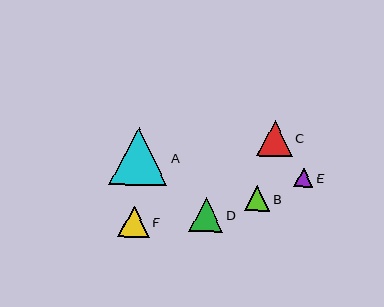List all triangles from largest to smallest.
From largest to smallest: A, C, D, F, B, E.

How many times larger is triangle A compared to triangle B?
Triangle A is approximately 2.4 times the size of triangle B.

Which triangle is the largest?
Triangle A is the largest with a size of approximately 59 pixels.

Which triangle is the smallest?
Triangle E is the smallest with a size of approximately 19 pixels.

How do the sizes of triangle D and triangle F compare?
Triangle D and triangle F are approximately the same size.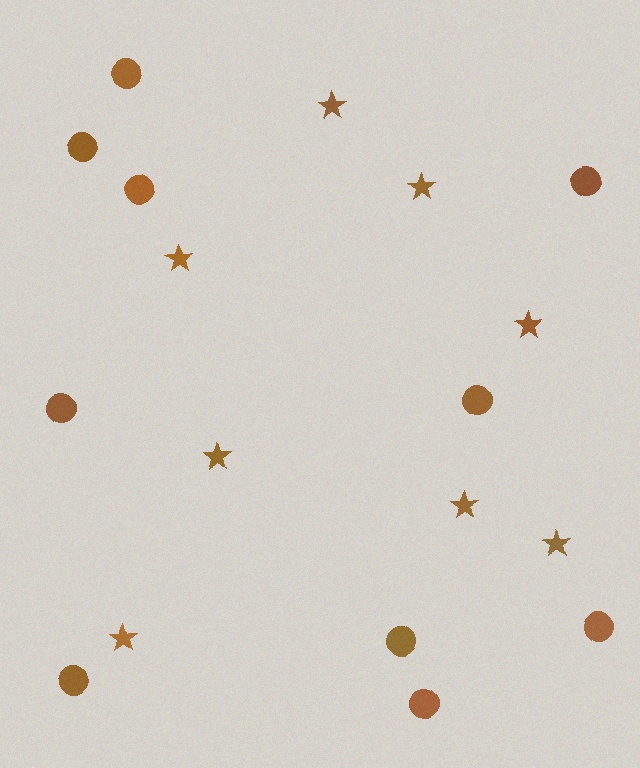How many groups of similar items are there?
There are 2 groups: one group of circles (10) and one group of stars (8).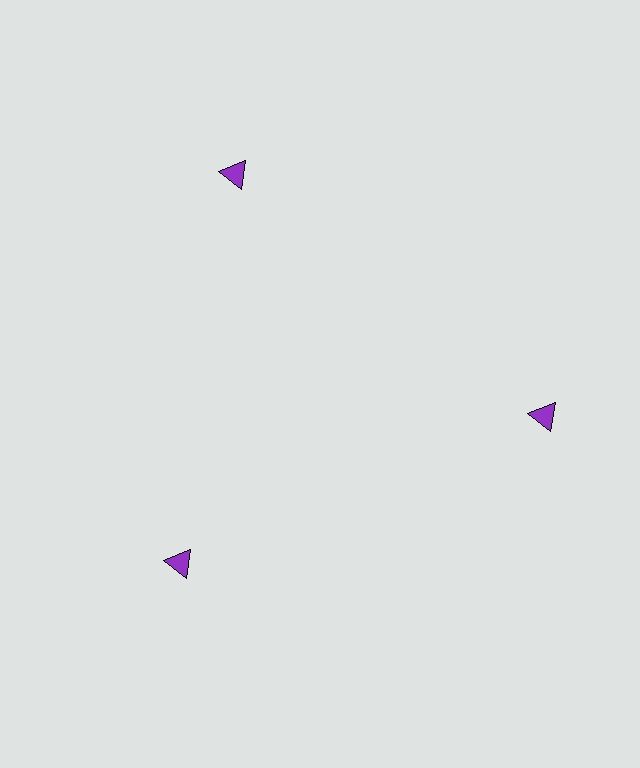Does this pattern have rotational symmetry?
Yes, this pattern has 3-fold rotational symmetry. It looks the same after rotating 120 degrees around the center.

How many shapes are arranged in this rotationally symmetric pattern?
There are 3 shapes, arranged in 3 groups of 1.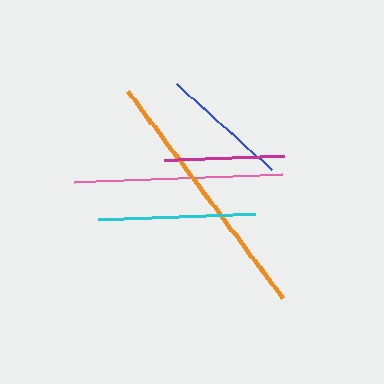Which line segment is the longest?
The orange line is the longest at approximately 258 pixels.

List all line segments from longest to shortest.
From longest to shortest: orange, pink, cyan, blue, magenta.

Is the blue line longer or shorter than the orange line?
The orange line is longer than the blue line.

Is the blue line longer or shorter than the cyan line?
The cyan line is longer than the blue line.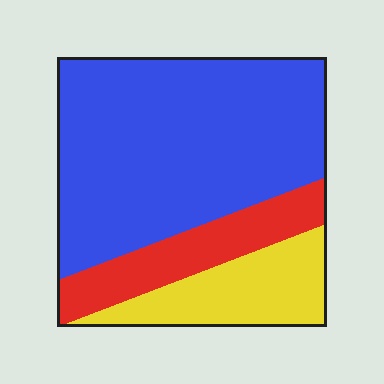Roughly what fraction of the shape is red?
Red covers around 15% of the shape.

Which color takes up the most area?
Blue, at roughly 65%.